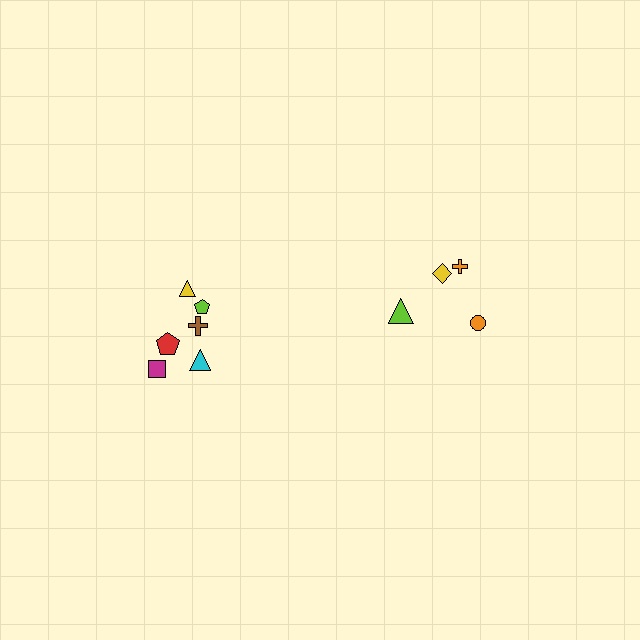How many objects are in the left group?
There are 6 objects.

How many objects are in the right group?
There are 4 objects.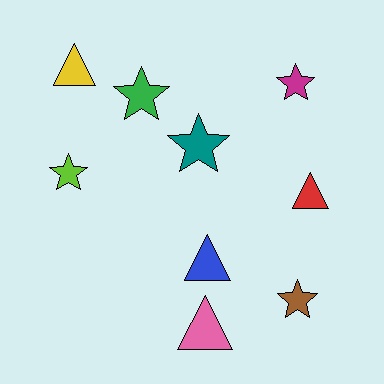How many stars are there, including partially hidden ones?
There are 5 stars.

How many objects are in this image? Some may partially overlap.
There are 9 objects.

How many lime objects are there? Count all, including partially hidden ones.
There is 1 lime object.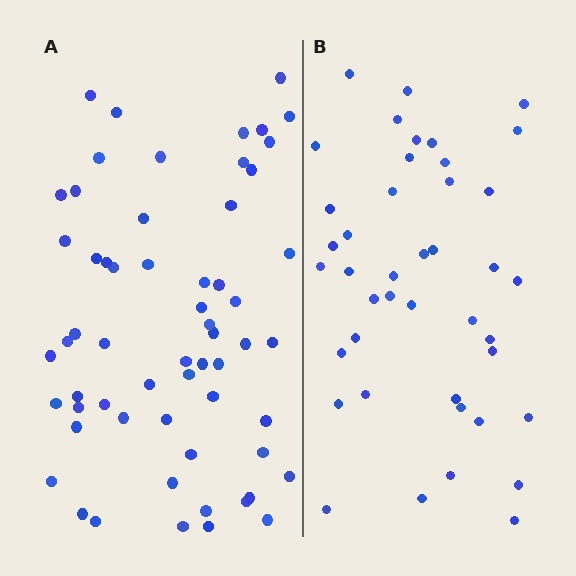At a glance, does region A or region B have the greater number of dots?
Region A (the left region) has more dots.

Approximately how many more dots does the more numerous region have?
Region A has approximately 20 more dots than region B.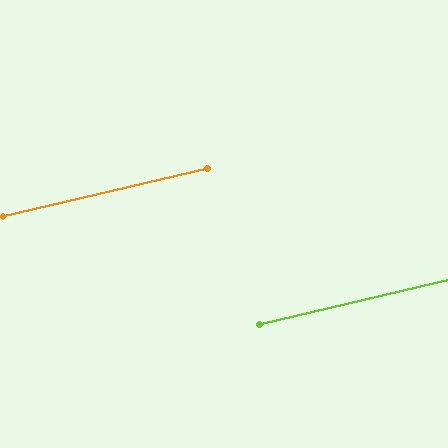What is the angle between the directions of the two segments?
Approximately 0 degrees.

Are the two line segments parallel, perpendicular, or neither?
Parallel — their directions differ by only 0.0°.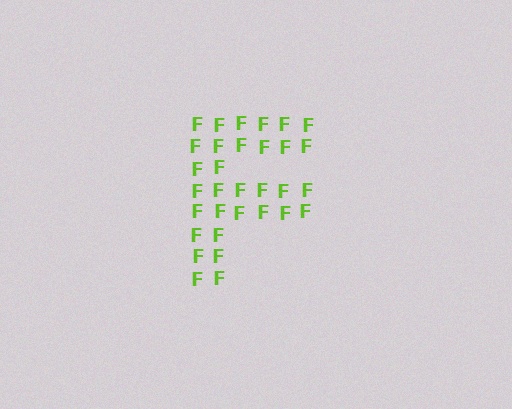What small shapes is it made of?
It is made of small letter F's.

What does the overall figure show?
The overall figure shows the letter F.